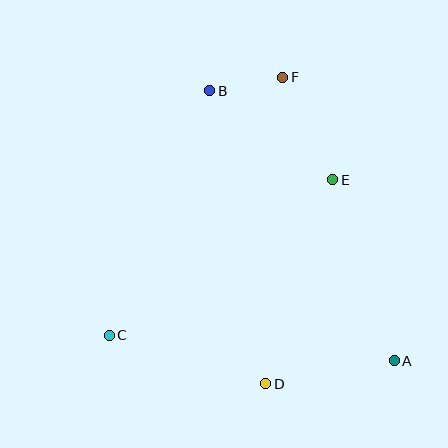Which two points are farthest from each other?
Points A and B are farthest from each other.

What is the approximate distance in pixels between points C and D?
The distance between C and D is approximately 164 pixels.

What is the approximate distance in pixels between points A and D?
The distance between A and D is approximately 131 pixels.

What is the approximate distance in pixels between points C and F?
The distance between C and F is approximately 311 pixels.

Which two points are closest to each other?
Points B and F are closest to each other.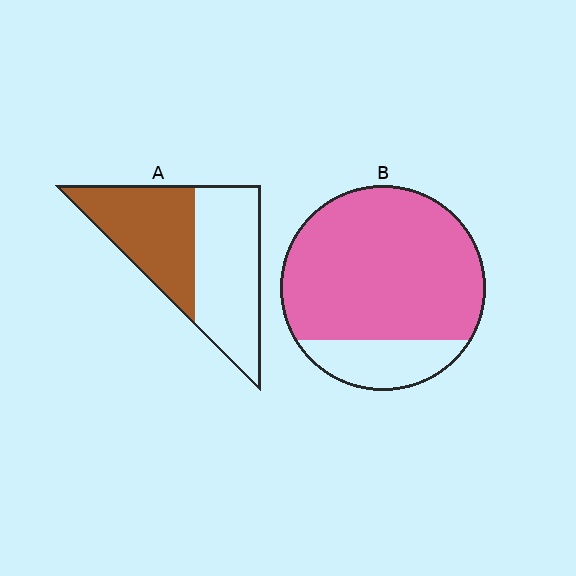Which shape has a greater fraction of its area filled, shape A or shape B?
Shape B.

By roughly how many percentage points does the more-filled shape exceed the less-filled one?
By roughly 35 percentage points (B over A).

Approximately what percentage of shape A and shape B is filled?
A is approximately 45% and B is approximately 80%.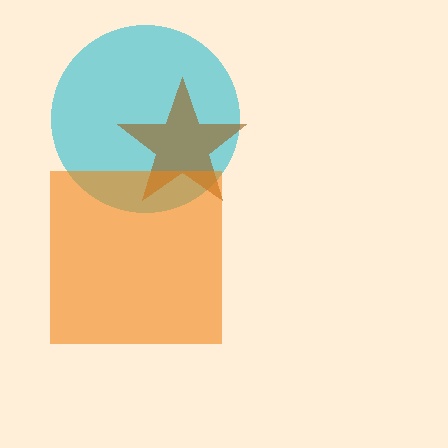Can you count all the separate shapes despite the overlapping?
Yes, there are 3 separate shapes.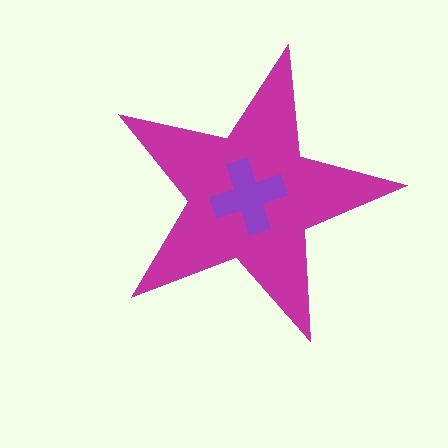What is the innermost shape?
The purple cross.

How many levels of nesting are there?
2.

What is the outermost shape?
The magenta star.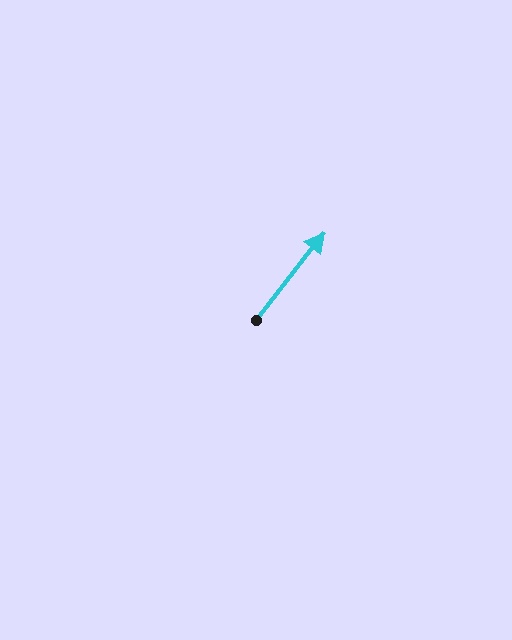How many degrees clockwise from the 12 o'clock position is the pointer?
Approximately 38 degrees.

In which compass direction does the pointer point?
Northeast.